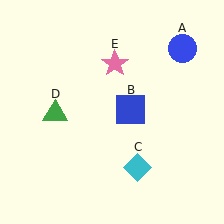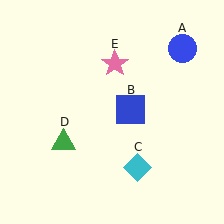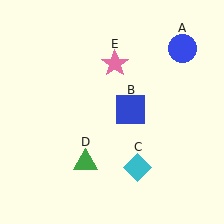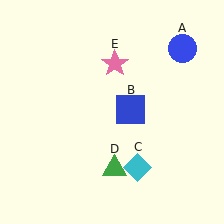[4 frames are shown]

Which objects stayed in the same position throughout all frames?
Blue circle (object A) and blue square (object B) and cyan diamond (object C) and pink star (object E) remained stationary.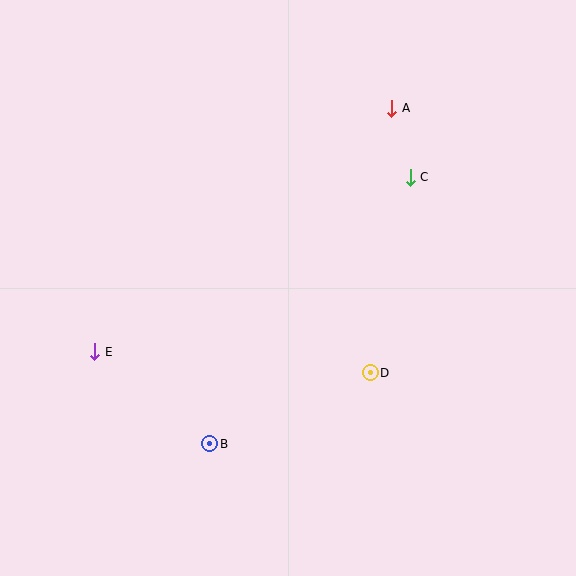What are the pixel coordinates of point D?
Point D is at (370, 373).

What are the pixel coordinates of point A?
Point A is at (392, 108).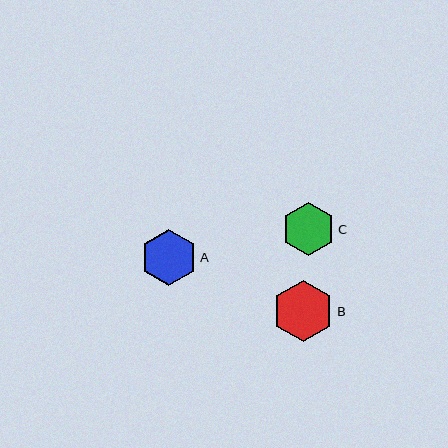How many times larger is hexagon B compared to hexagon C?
Hexagon B is approximately 1.2 times the size of hexagon C.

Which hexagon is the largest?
Hexagon B is the largest with a size of approximately 62 pixels.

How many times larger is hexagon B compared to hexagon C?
Hexagon B is approximately 1.2 times the size of hexagon C.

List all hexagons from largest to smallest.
From largest to smallest: B, A, C.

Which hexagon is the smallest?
Hexagon C is the smallest with a size of approximately 53 pixels.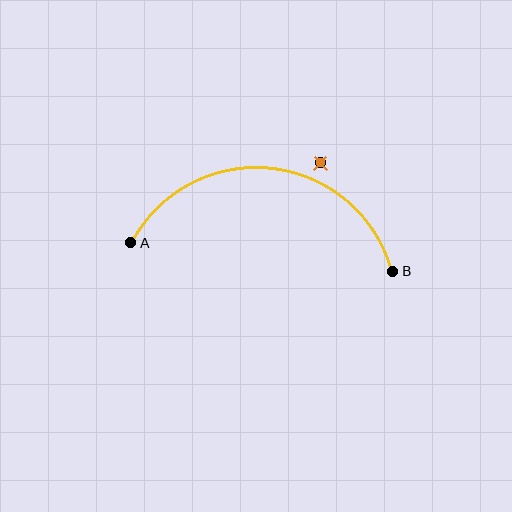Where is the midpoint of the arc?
The arc midpoint is the point on the curve farthest from the straight line joining A and B. It sits above that line.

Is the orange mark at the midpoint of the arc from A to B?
No — the orange mark does not lie on the arc at all. It sits slightly outside the curve.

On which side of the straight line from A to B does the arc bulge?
The arc bulges above the straight line connecting A and B.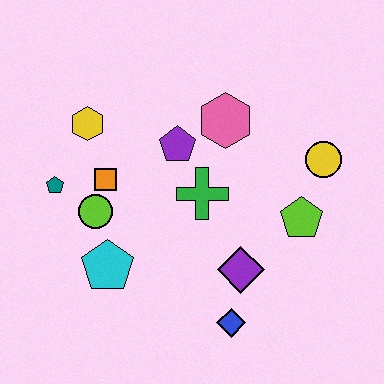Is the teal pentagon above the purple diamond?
Yes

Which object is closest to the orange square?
The lime circle is closest to the orange square.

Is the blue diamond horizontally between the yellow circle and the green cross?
Yes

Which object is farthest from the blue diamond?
The yellow hexagon is farthest from the blue diamond.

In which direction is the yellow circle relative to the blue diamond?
The yellow circle is above the blue diamond.